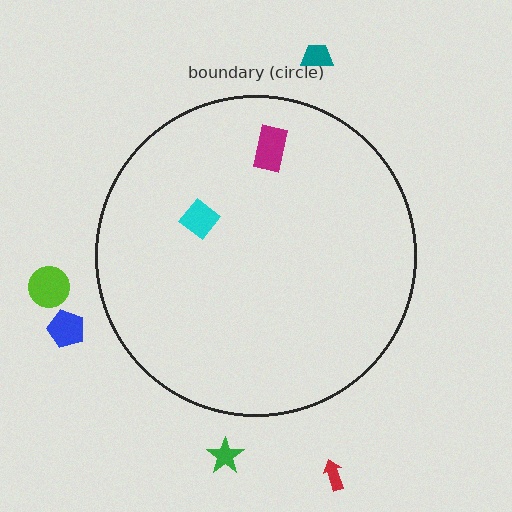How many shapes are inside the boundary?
2 inside, 5 outside.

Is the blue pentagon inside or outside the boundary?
Outside.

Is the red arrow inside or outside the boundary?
Outside.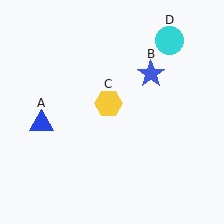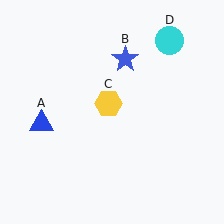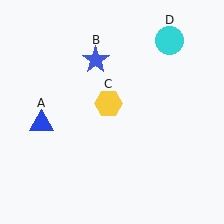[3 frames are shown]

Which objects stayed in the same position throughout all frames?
Blue triangle (object A) and yellow hexagon (object C) and cyan circle (object D) remained stationary.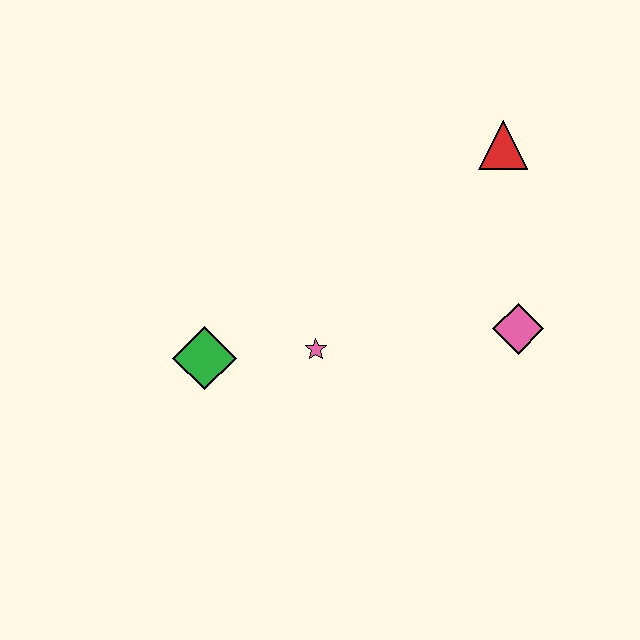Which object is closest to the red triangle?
The pink diamond is closest to the red triangle.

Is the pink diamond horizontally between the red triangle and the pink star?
No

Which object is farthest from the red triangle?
The green diamond is farthest from the red triangle.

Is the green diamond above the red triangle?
No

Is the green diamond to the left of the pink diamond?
Yes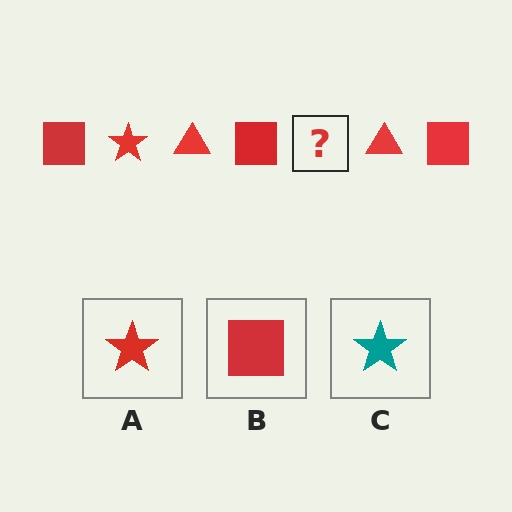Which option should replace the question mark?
Option A.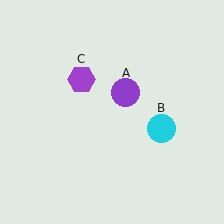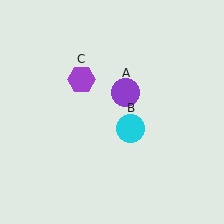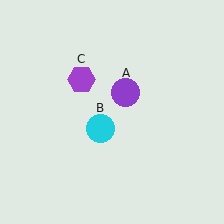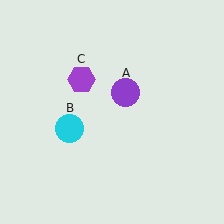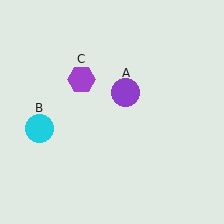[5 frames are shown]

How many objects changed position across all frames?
1 object changed position: cyan circle (object B).